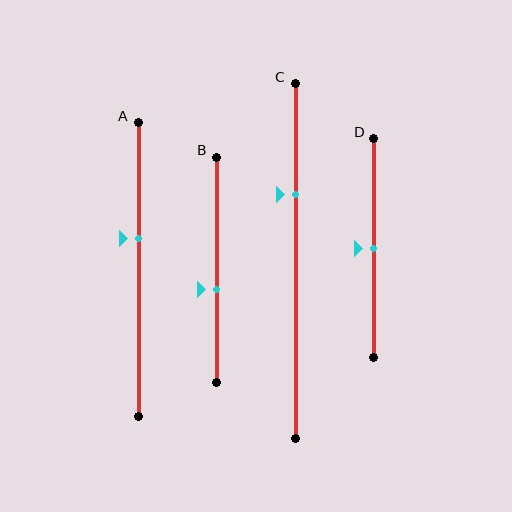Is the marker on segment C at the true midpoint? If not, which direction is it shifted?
No, the marker on segment C is shifted upward by about 19% of the segment length.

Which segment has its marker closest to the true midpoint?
Segment D has its marker closest to the true midpoint.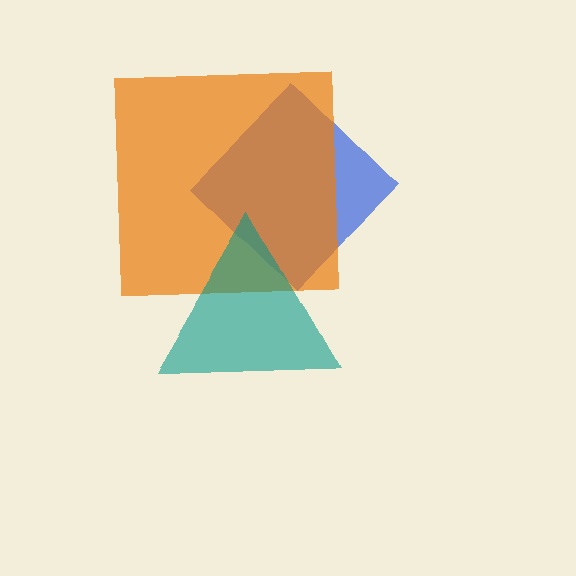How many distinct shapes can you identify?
There are 3 distinct shapes: a blue diamond, an orange square, a teal triangle.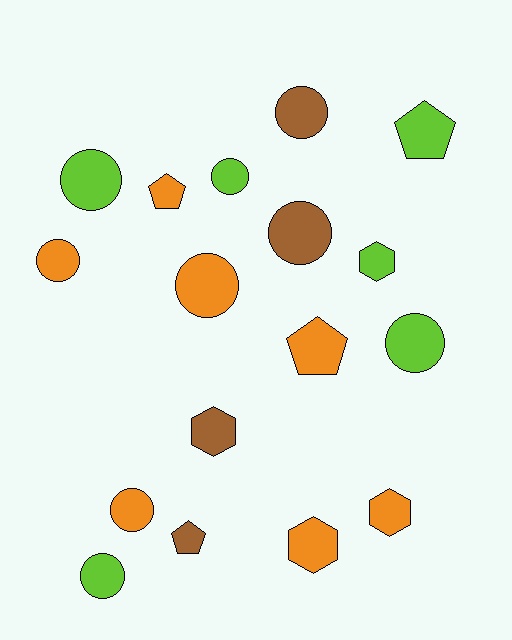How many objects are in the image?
There are 17 objects.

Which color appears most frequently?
Orange, with 7 objects.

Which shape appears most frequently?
Circle, with 9 objects.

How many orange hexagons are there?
There are 2 orange hexagons.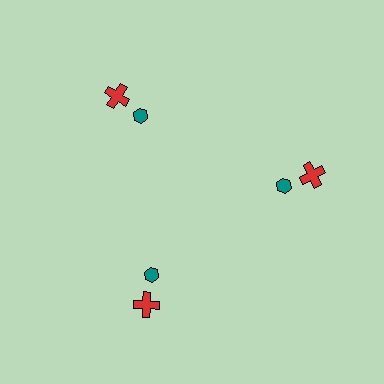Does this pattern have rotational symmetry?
Yes, this pattern has 3-fold rotational symmetry. It looks the same after rotating 120 degrees around the center.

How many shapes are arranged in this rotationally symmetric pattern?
There are 6 shapes, arranged in 3 groups of 2.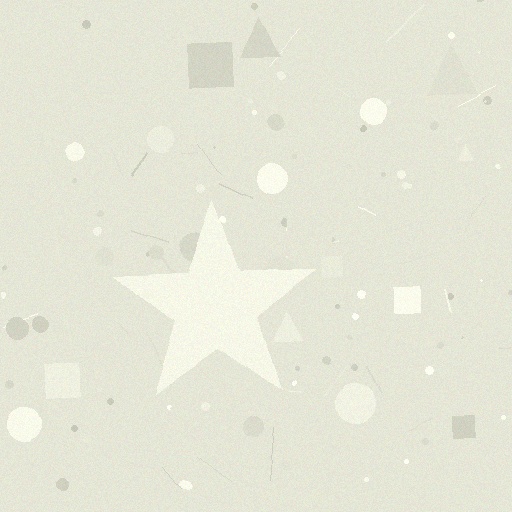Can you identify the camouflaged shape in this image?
The camouflaged shape is a star.